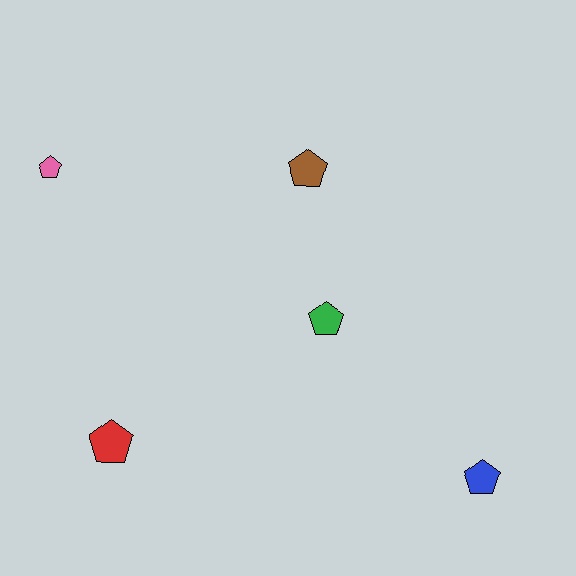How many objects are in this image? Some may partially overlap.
There are 5 objects.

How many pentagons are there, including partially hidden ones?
There are 5 pentagons.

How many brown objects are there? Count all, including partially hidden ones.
There is 1 brown object.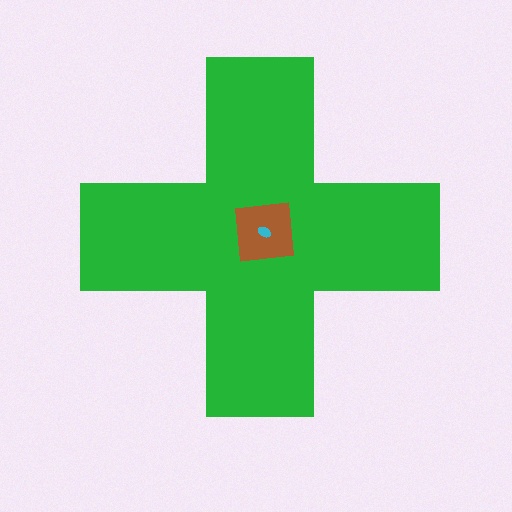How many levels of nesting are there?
3.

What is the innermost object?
The cyan ellipse.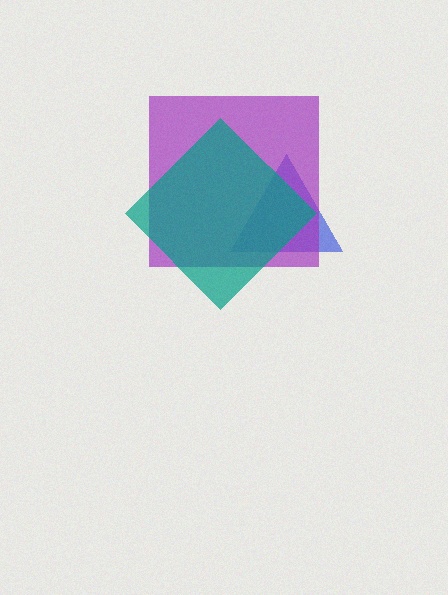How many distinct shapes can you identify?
There are 3 distinct shapes: a blue triangle, a purple square, a teal diamond.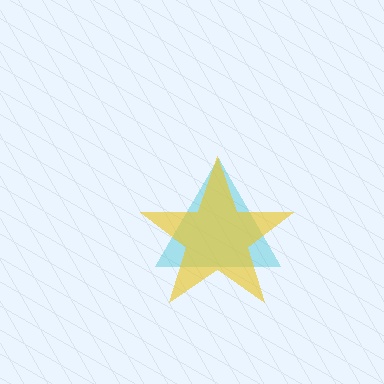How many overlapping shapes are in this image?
There are 2 overlapping shapes in the image.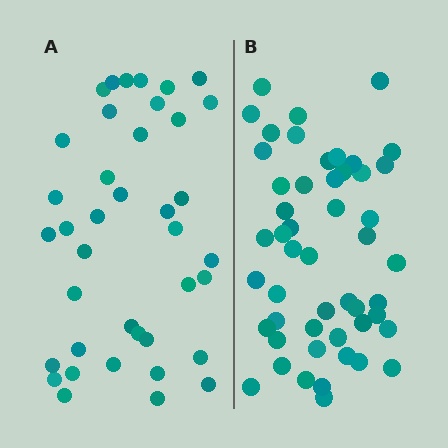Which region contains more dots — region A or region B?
Region B (the right region) has more dots.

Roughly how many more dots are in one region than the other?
Region B has roughly 12 or so more dots than region A.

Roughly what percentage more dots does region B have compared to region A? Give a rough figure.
About 30% more.